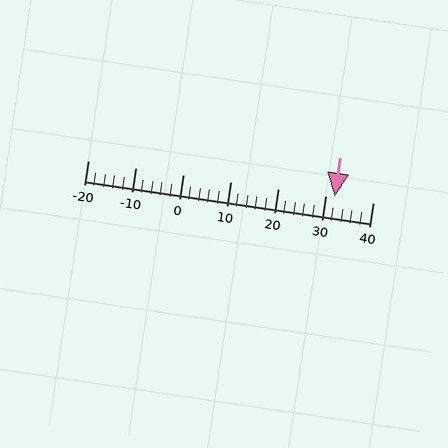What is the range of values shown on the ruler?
The ruler shows values from -20 to 40.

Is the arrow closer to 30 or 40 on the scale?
The arrow is closer to 30.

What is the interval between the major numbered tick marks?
The major tick marks are spaced 10 units apart.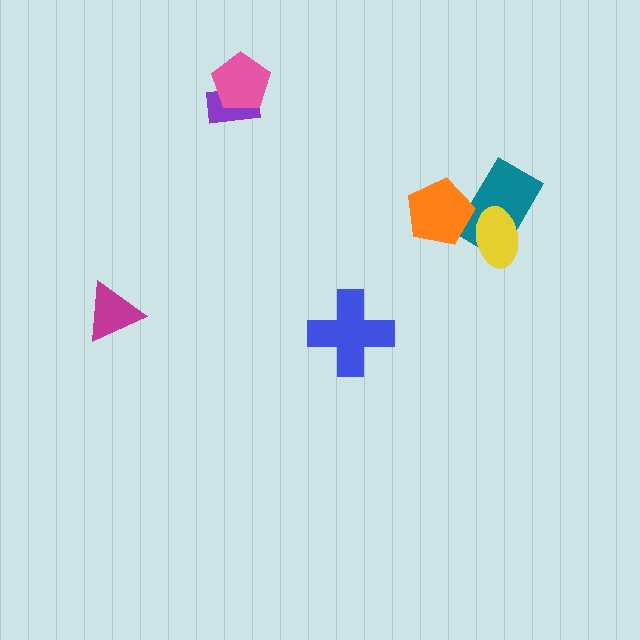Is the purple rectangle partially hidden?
Yes, it is partially covered by another shape.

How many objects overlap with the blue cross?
0 objects overlap with the blue cross.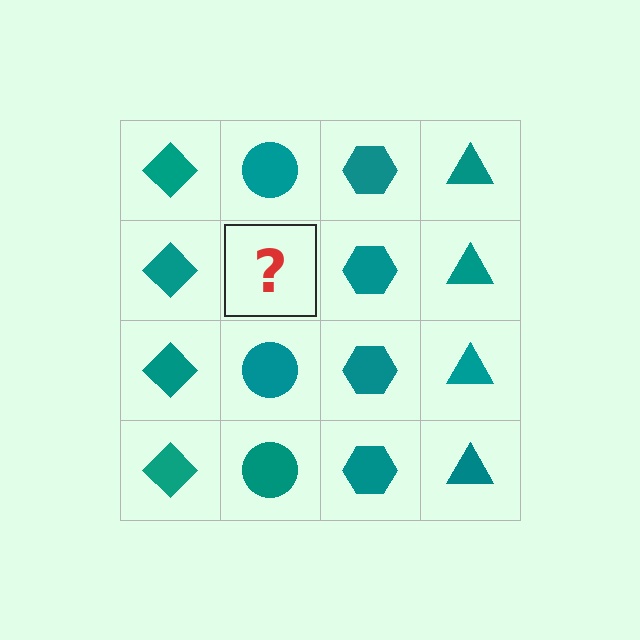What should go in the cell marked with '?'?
The missing cell should contain a teal circle.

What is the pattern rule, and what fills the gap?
The rule is that each column has a consistent shape. The gap should be filled with a teal circle.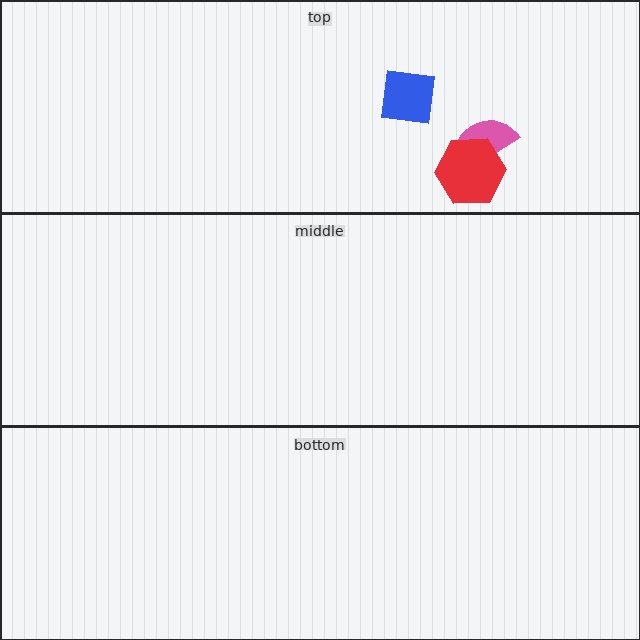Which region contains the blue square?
The top region.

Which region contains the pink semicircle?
The top region.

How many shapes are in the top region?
3.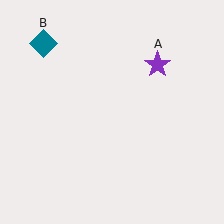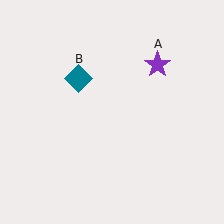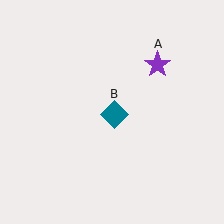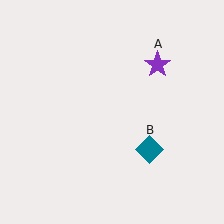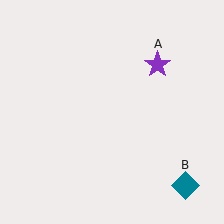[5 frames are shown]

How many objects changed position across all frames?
1 object changed position: teal diamond (object B).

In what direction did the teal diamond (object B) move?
The teal diamond (object B) moved down and to the right.